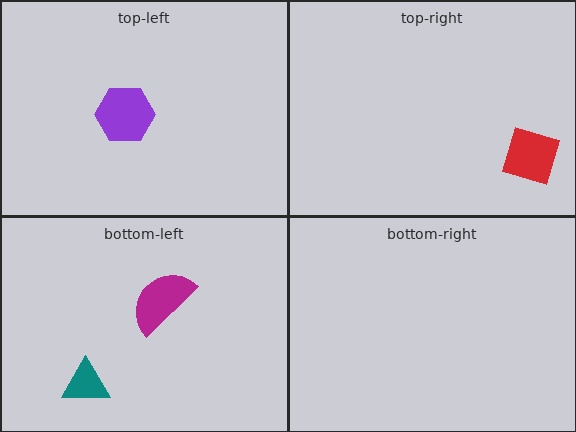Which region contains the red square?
The top-right region.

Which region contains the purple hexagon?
The top-left region.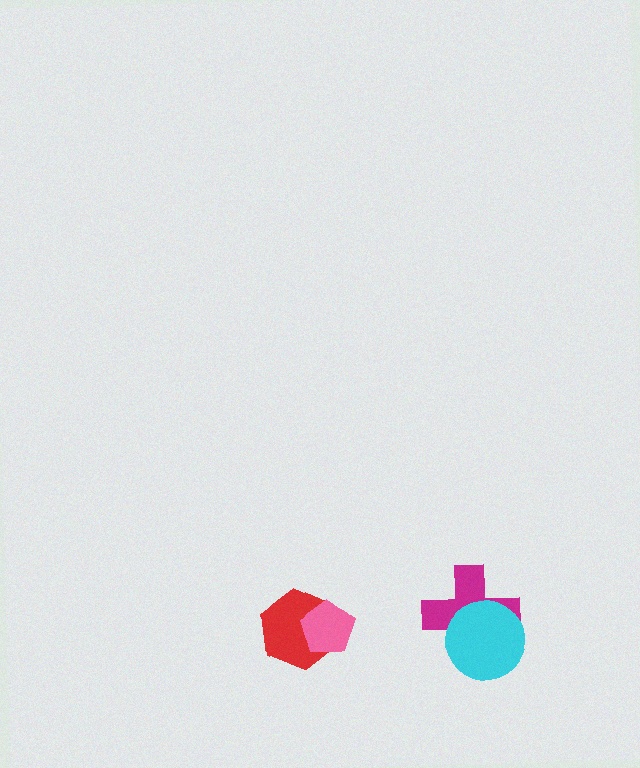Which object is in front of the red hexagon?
The pink pentagon is in front of the red hexagon.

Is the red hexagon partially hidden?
Yes, it is partially covered by another shape.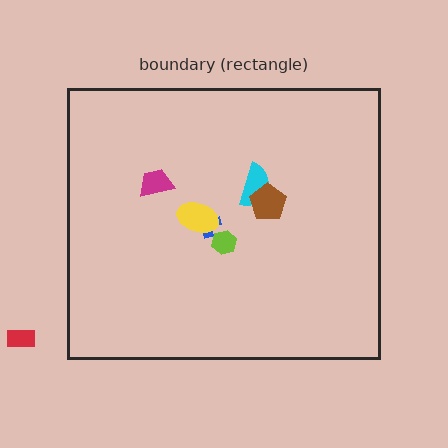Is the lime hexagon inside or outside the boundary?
Inside.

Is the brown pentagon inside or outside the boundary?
Inside.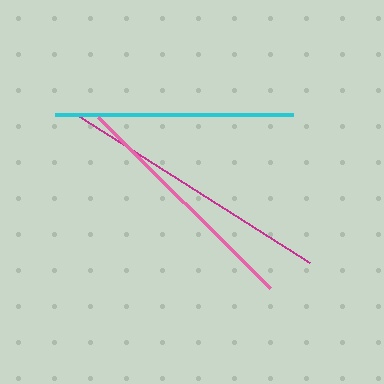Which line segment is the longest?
The magenta line is the longest at approximately 272 pixels.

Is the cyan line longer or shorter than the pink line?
The pink line is longer than the cyan line.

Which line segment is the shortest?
The cyan line is the shortest at approximately 238 pixels.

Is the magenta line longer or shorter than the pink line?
The magenta line is longer than the pink line.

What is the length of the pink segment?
The pink segment is approximately 243 pixels long.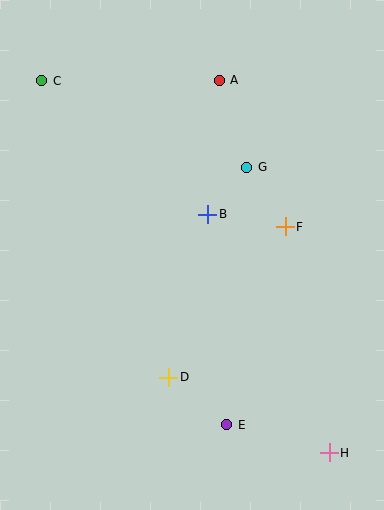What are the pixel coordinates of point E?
Point E is at (227, 425).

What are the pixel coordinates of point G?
Point G is at (247, 167).